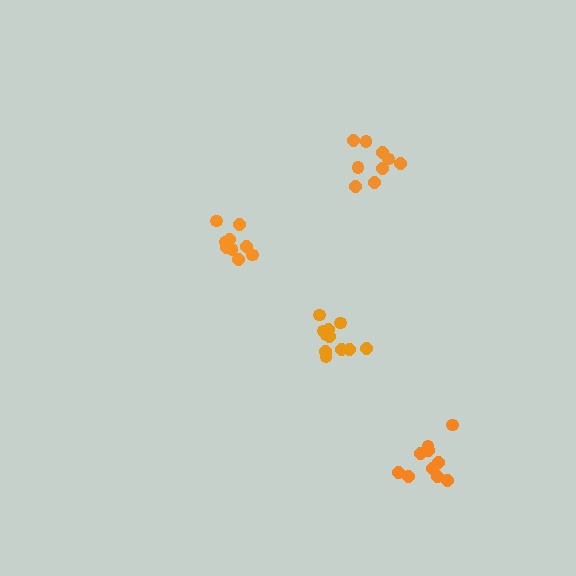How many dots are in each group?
Group 1: 10 dots, Group 2: 9 dots, Group 3: 11 dots, Group 4: 9 dots (39 total).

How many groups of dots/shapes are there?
There are 4 groups.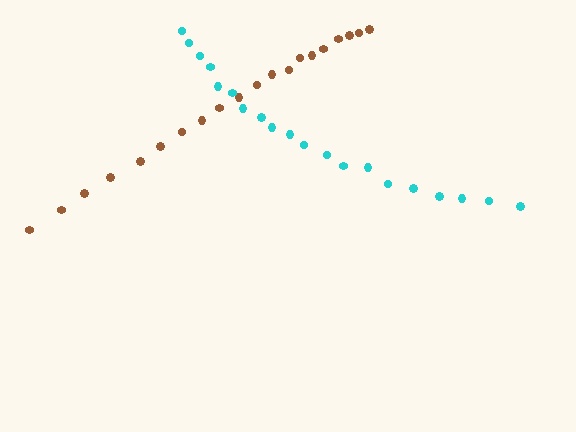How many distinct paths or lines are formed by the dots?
There are 2 distinct paths.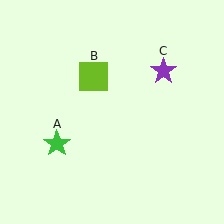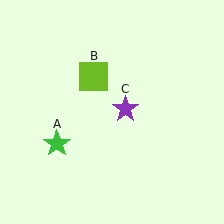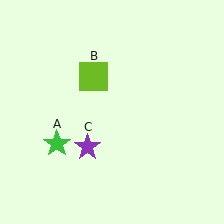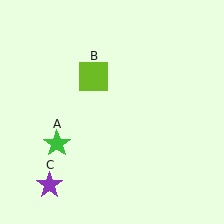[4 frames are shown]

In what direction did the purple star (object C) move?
The purple star (object C) moved down and to the left.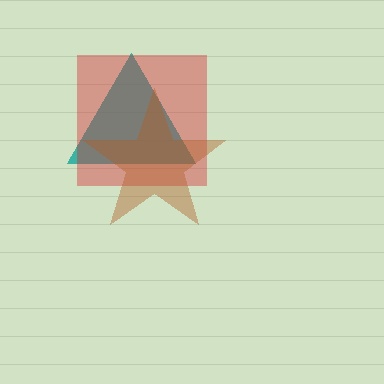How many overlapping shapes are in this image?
There are 3 overlapping shapes in the image.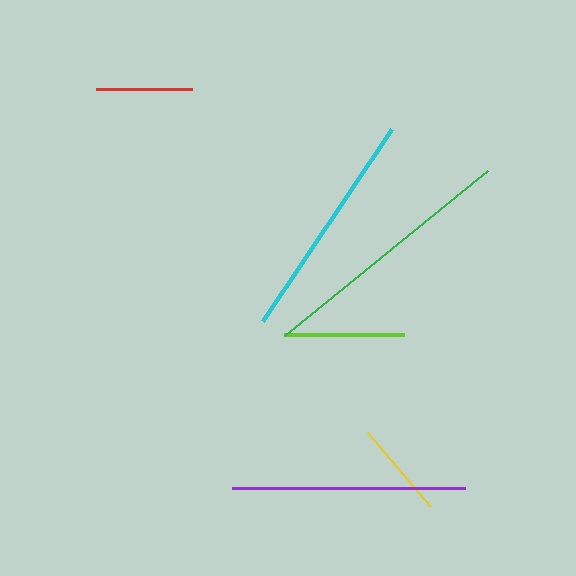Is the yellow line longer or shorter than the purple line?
The purple line is longer than the yellow line.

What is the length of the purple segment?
The purple segment is approximately 233 pixels long.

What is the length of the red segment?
The red segment is approximately 96 pixels long.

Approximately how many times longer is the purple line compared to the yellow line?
The purple line is approximately 2.4 times the length of the yellow line.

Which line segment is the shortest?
The red line is the shortest at approximately 96 pixels.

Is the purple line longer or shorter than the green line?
The green line is longer than the purple line.